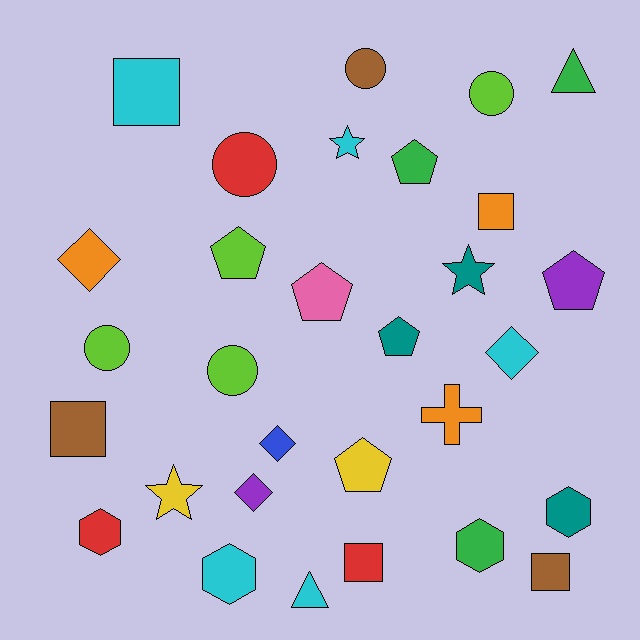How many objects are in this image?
There are 30 objects.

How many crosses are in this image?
There is 1 cross.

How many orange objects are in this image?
There are 3 orange objects.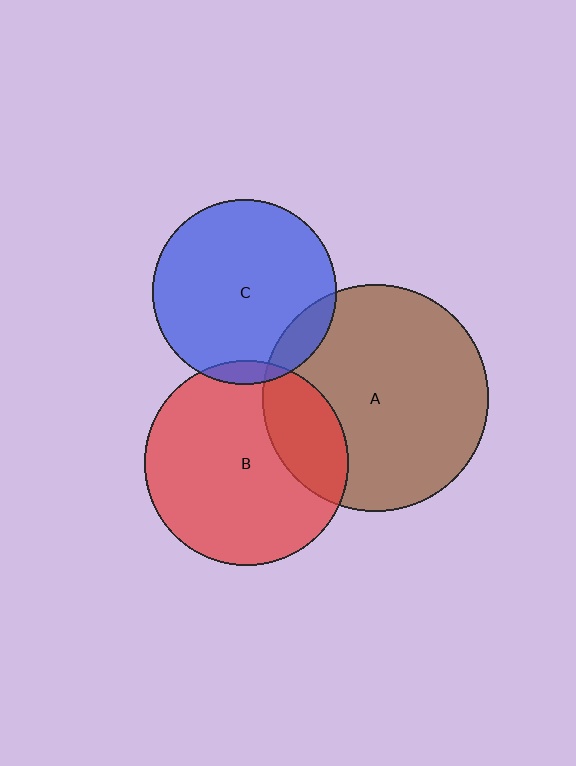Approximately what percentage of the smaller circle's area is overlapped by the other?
Approximately 10%.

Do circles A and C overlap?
Yes.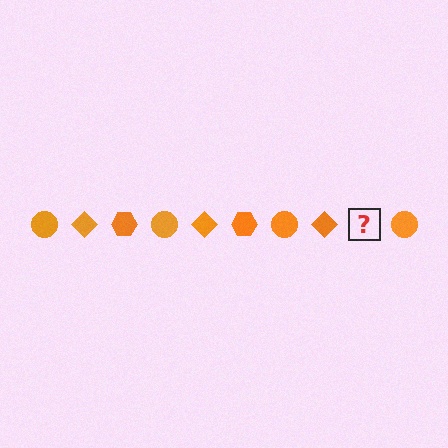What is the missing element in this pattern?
The missing element is an orange hexagon.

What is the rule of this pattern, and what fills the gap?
The rule is that the pattern cycles through circle, diamond, hexagon shapes in orange. The gap should be filled with an orange hexagon.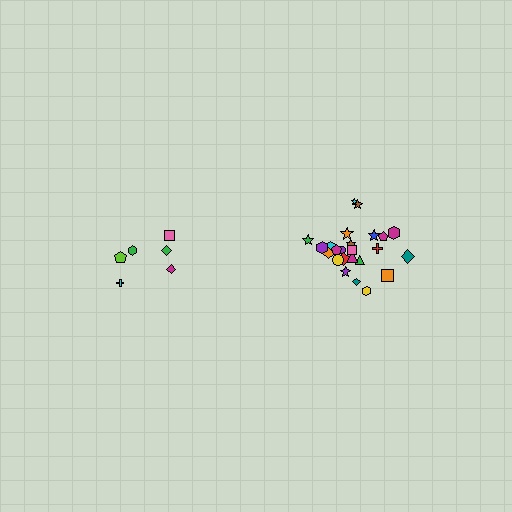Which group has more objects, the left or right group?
The right group.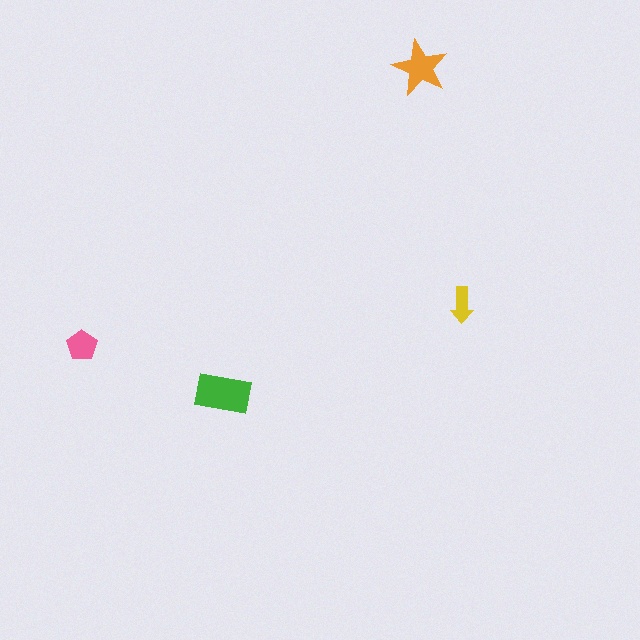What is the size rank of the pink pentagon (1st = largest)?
3rd.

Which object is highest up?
The orange star is topmost.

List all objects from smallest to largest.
The yellow arrow, the pink pentagon, the orange star, the green rectangle.